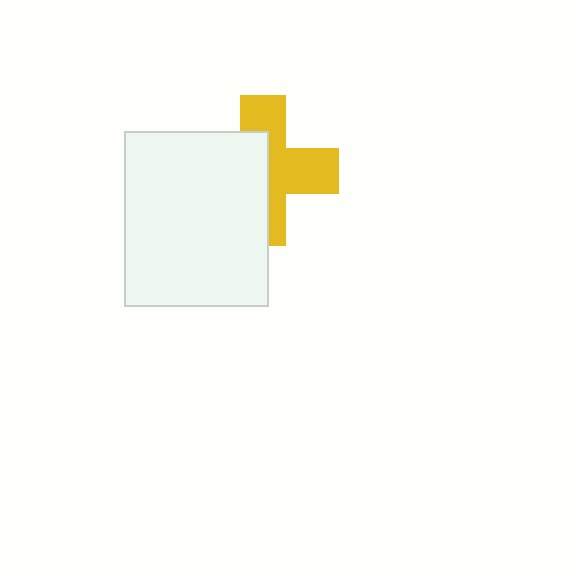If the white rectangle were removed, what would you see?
You would see the complete yellow cross.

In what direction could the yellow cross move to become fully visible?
The yellow cross could move right. That would shift it out from behind the white rectangle entirely.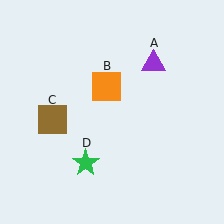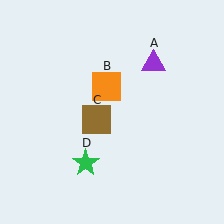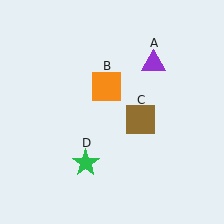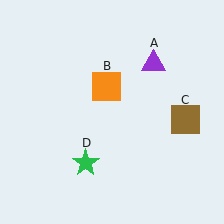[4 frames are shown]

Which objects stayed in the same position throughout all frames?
Purple triangle (object A) and orange square (object B) and green star (object D) remained stationary.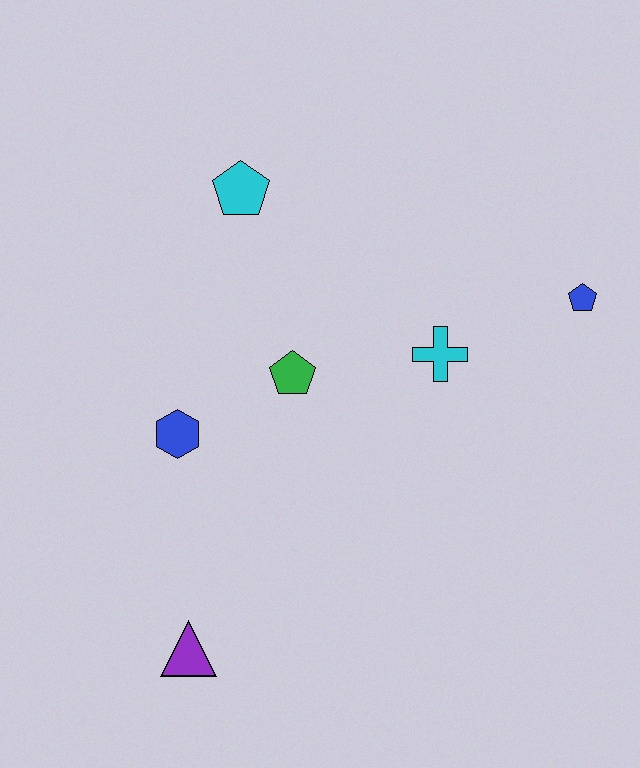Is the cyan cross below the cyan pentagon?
Yes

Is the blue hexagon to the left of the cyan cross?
Yes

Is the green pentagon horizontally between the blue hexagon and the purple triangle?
No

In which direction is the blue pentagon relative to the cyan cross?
The blue pentagon is to the right of the cyan cross.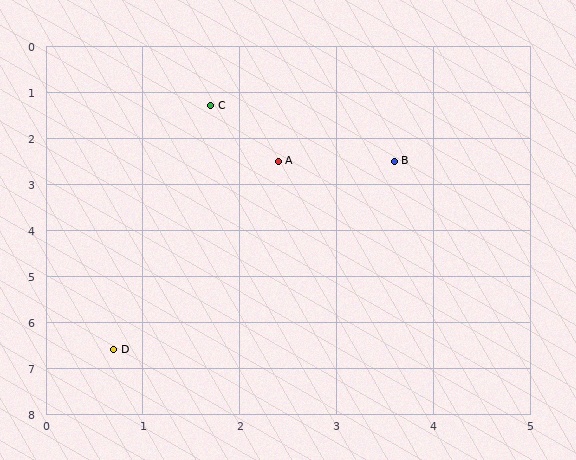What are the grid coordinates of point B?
Point B is at approximately (3.6, 2.5).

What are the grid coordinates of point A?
Point A is at approximately (2.4, 2.5).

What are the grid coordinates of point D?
Point D is at approximately (0.7, 6.6).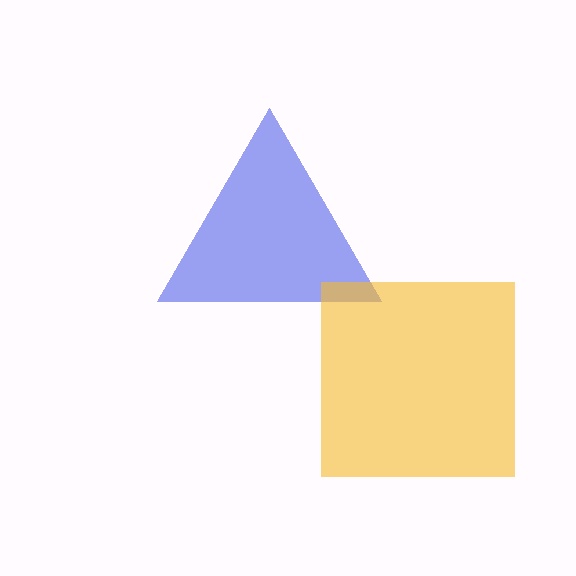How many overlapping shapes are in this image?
There are 2 overlapping shapes in the image.